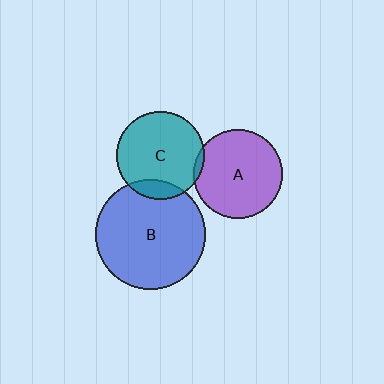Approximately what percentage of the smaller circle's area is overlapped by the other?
Approximately 5%.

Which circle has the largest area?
Circle B (blue).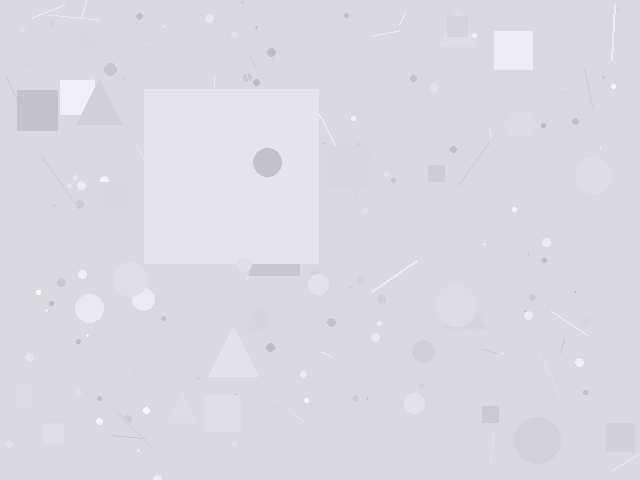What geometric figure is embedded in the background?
A square is embedded in the background.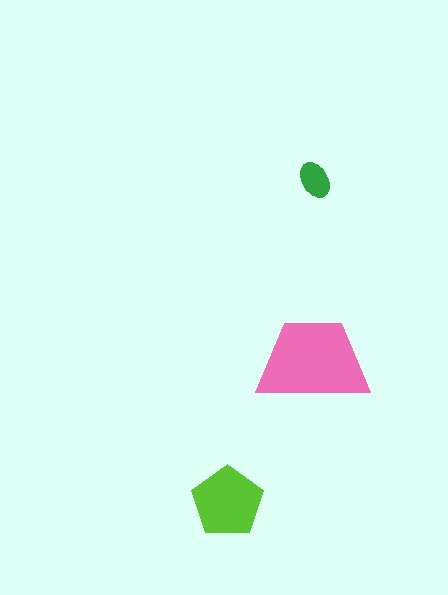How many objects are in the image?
There are 3 objects in the image.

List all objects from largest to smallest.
The pink trapezoid, the lime pentagon, the green ellipse.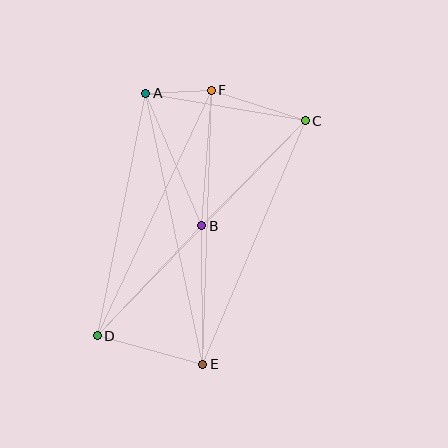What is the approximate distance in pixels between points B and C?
The distance between B and C is approximately 148 pixels.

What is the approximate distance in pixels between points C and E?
The distance between C and E is approximately 264 pixels.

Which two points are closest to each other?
Points A and F are closest to each other.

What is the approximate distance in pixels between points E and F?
The distance between E and F is approximately 274 pixels.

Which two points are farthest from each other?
Points C and D are farthest from each other.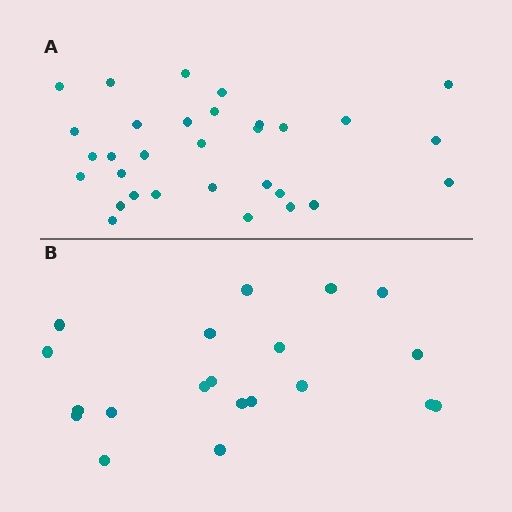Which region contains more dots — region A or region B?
Region A (the top region) has more dots.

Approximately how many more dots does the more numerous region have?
Region A has roughly 12 or so more dots than region B.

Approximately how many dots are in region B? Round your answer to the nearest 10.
About 20 dots.